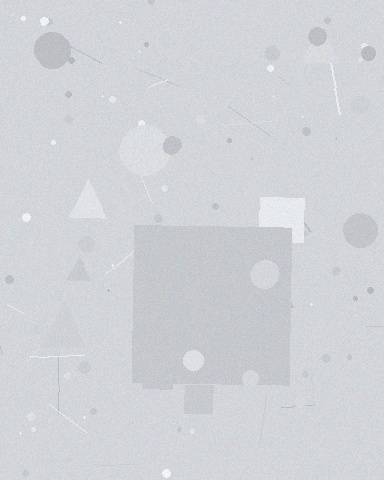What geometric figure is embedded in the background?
A square is embedded in the background.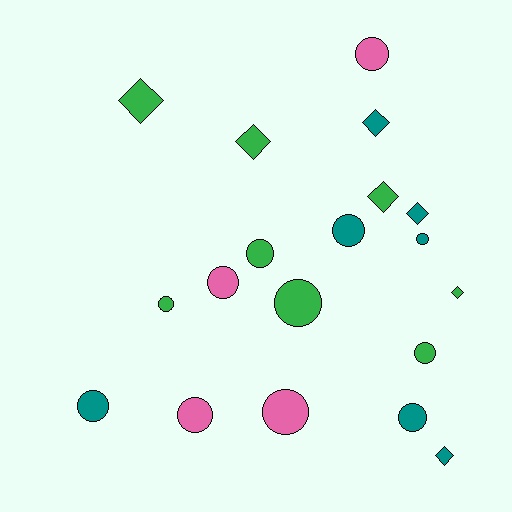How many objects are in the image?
There are 19 objects.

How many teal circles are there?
There are 4 teal circles.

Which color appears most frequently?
Green, with 8 objects.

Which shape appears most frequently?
Circle, with 12 objects.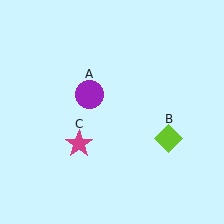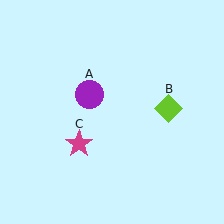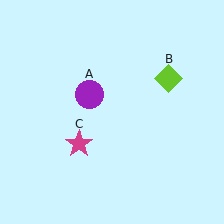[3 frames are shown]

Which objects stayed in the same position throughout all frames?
Purple circle (object A) and magenta star (object C) remained stationary.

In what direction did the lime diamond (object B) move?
The lime diamond (object B) moved up.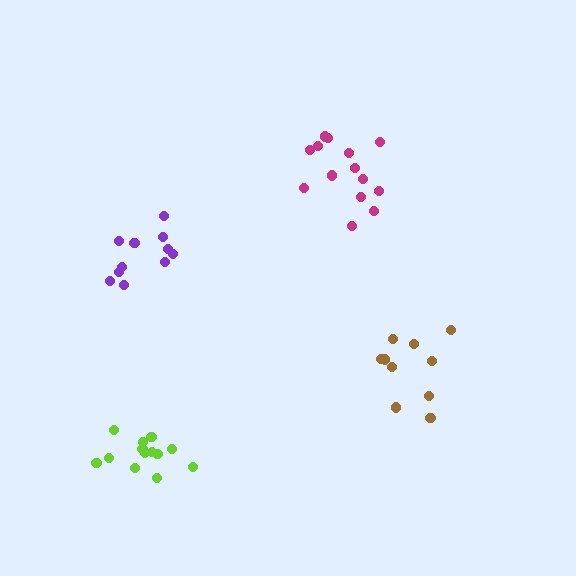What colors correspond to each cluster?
The clusters are colored: magenta, purple, brown, lime.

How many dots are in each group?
Group 1: 14 dots, Group 2: 11 dots, Group 3: 10 dots, Group 4: 13 dots (48 total).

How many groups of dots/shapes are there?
There are 4 groups.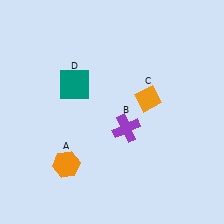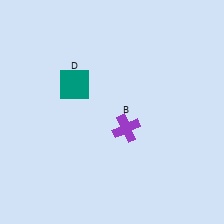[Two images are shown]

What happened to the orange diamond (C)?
The orange diamond (C) was removed in Image 2. It was in the top-right area of Image 1.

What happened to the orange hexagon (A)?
The orange hexagon (A) was removed in Image 2. It was in the bottom-left area of Image 1.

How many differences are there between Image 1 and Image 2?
There are 2 differences between the two images.